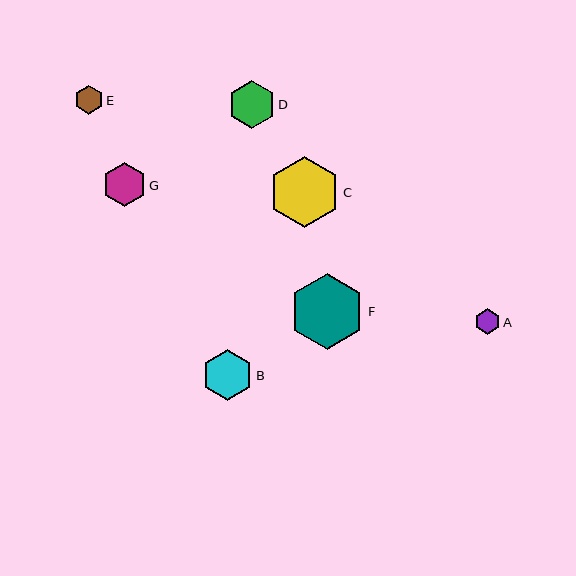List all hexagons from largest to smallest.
From largest to smallest: F, C, B, D, G, E, A.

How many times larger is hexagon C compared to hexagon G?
Hexagon C is approximately 1.6 times the size of hexagon G.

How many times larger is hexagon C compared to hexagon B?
Hexagon C is approximately 1.4 times the size of hexagon B.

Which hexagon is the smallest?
Hexagon A is the smallest with a size of approximately 25 pixels.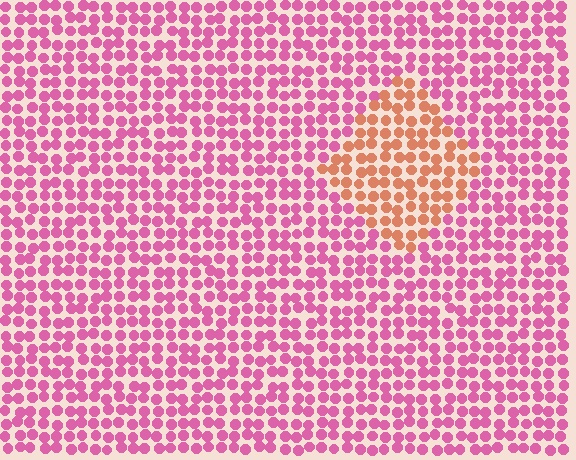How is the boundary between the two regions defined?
The boundary is defined purely by a slight shift in hue (about 50 degrees). Spacing, size, and orientation are identical on both sides.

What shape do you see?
I see a diamond.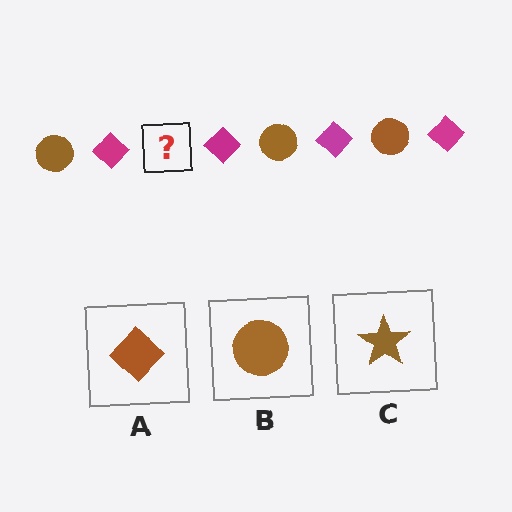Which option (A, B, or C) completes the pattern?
B.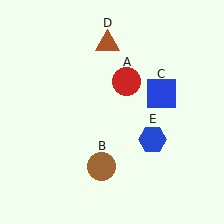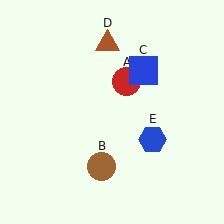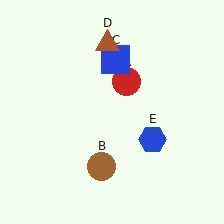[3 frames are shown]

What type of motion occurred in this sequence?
The blue square (object C) rotated counterclockwise around the center of the scene.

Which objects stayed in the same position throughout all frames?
Red circle (object A) and brown circle (object B) and brown triangle (object D) and blue hexagon (object E) remained stationary.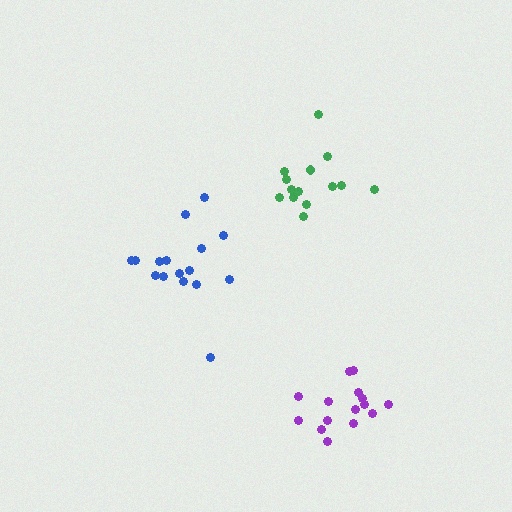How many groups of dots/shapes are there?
There are 3 groups.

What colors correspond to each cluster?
The clusters are colored: blue, green, purple.